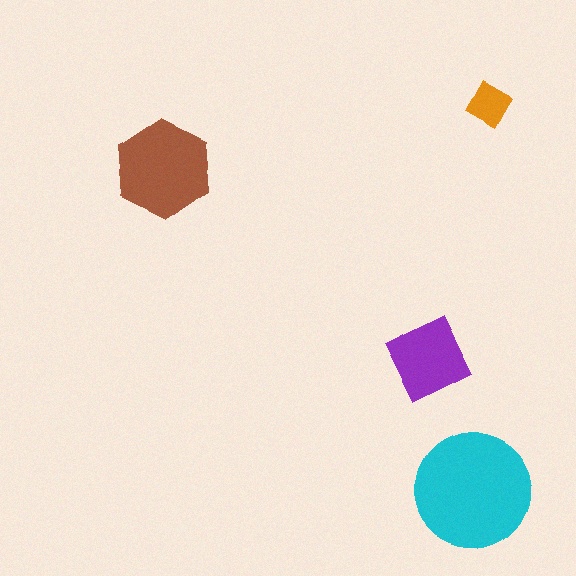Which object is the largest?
The cyan circle.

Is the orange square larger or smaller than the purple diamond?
Smaller.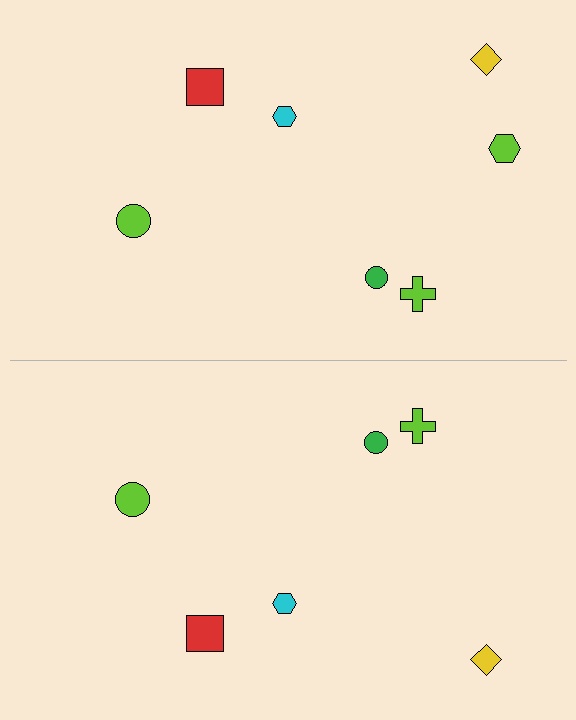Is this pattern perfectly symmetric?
No, the pattern is not perfectly symmetric. A lime hexagon is missing from the bottom side.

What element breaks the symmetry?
A lime hexagon is missing from the bottom side.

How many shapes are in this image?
There are 13 shapes in this image.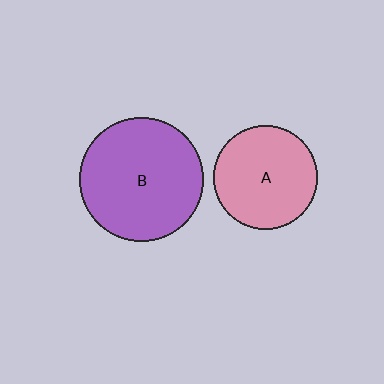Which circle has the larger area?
Circle B (purple).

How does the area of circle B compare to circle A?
Approximately 1.4 times.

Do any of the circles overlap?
No, none of the circles overlap.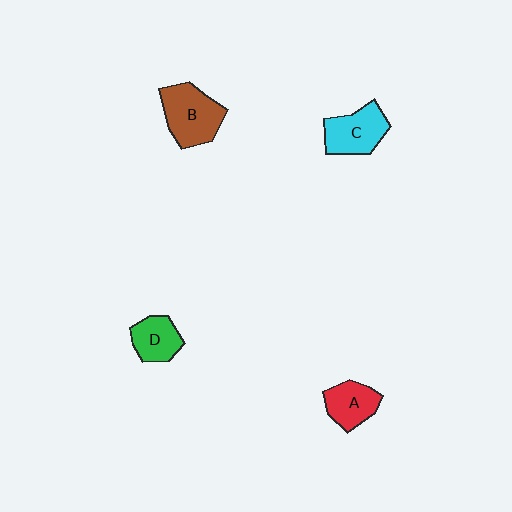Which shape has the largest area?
Shape B (brown).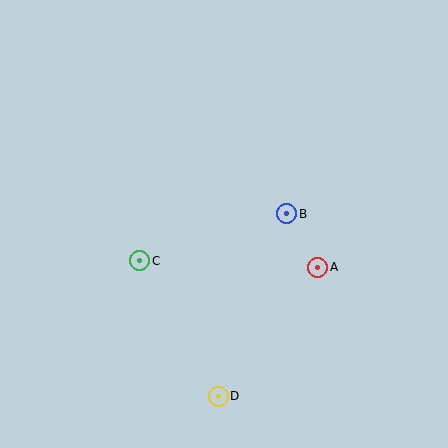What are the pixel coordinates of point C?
Point C is at (140, 261).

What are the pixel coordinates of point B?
Point B is at (287, 214).